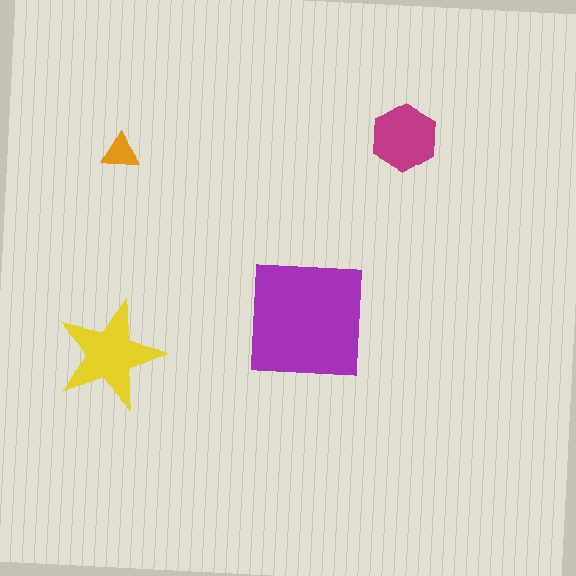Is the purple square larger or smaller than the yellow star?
Larger.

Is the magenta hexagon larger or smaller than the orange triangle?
Larger.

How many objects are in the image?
There are 4 objects in the image.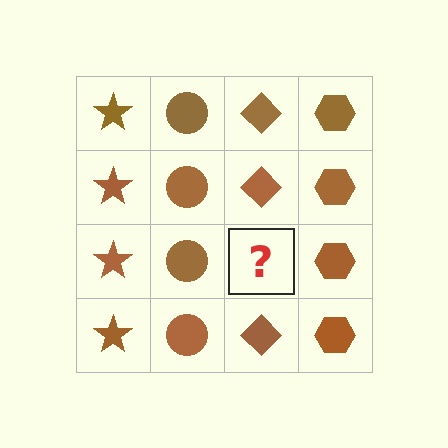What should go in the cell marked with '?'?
The missing cell should contain a brown diamond.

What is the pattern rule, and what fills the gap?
The rule is that each column has a consistent shape. The gap should be filled with a brown diamond.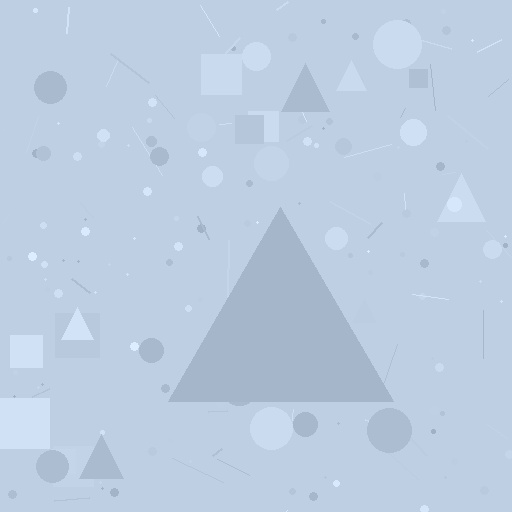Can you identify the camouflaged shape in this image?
The camouflaged shape is a triangle.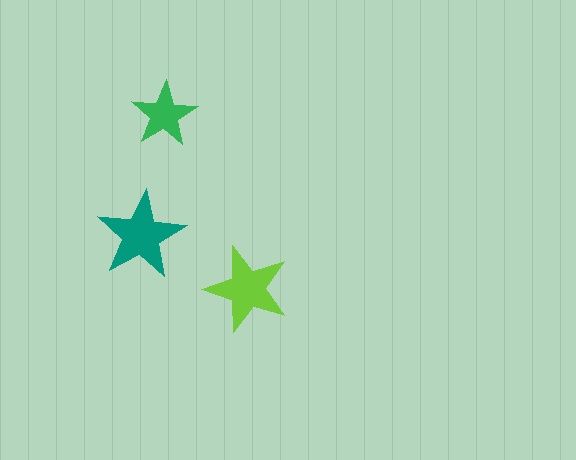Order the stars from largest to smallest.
the teal one, the lime one, the green one.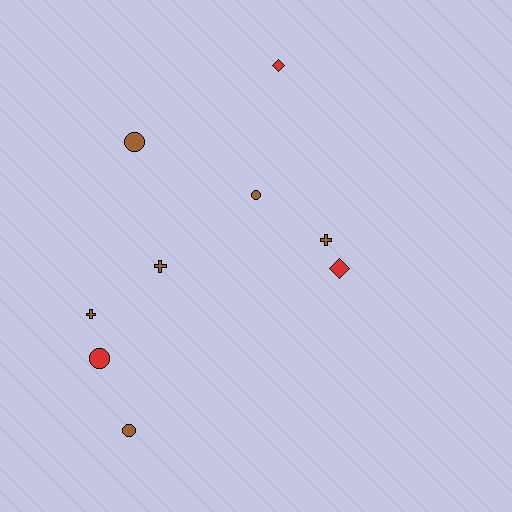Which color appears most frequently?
Brown, with 6 objects.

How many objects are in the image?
There are 9 objects.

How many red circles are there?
There is 1 red circle.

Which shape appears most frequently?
Circle, with 4 objects.